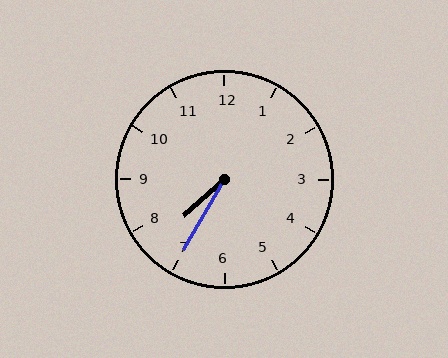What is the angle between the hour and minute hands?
Approximately 18 degrees.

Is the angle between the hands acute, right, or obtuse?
It is acute.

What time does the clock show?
7:35.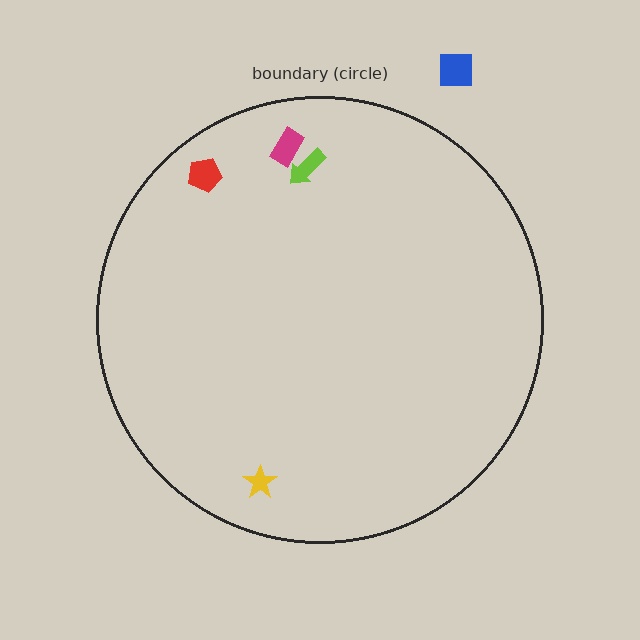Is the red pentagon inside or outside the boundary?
Inside.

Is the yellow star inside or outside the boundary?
Inside.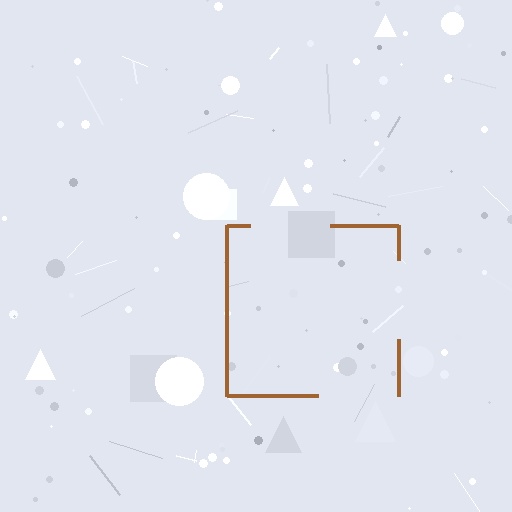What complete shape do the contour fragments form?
The contour fragments form a square.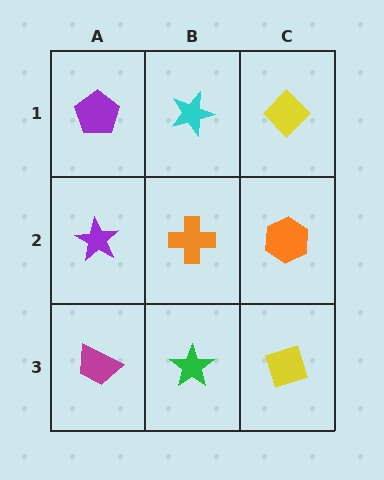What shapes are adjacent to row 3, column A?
A purple star (row 2, column A), a green star (row 3, column B).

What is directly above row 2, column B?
A cyan star.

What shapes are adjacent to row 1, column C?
An orange hexagon (row 2, column C), a cyan star (row 1, column B).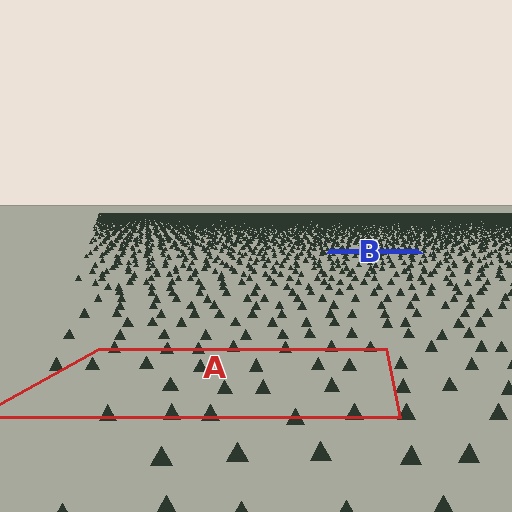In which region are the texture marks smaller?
The texture marks are smaller in region B, because it is farther away.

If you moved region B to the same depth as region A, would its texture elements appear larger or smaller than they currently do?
They would appear larger. At a closer depth, the same texture elements are projected at a bigger on-screen size.